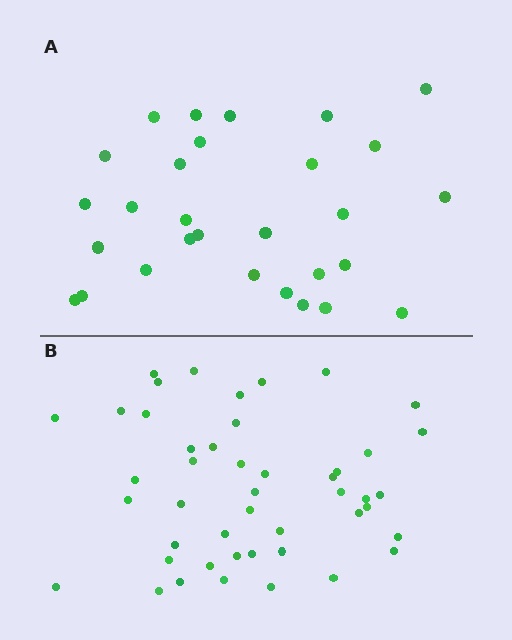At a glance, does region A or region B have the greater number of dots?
Region B (the bottom region) has more dots.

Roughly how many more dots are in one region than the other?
Region B has approximately 15 more dots than region A.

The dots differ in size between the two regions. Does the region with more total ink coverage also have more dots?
No. Region A has more total ink coverage because its dots are larger, but region B actually contains more individual dots. Total area can be misleading — the number of items is what matters here.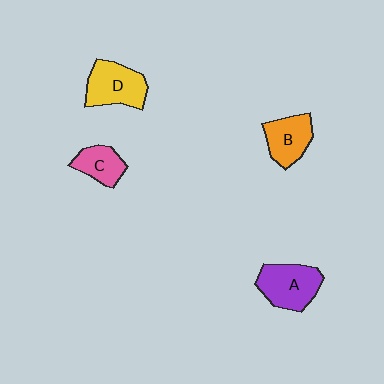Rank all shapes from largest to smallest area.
From largest to smallest: A (purple), D (yellow), B (orange), C (pink).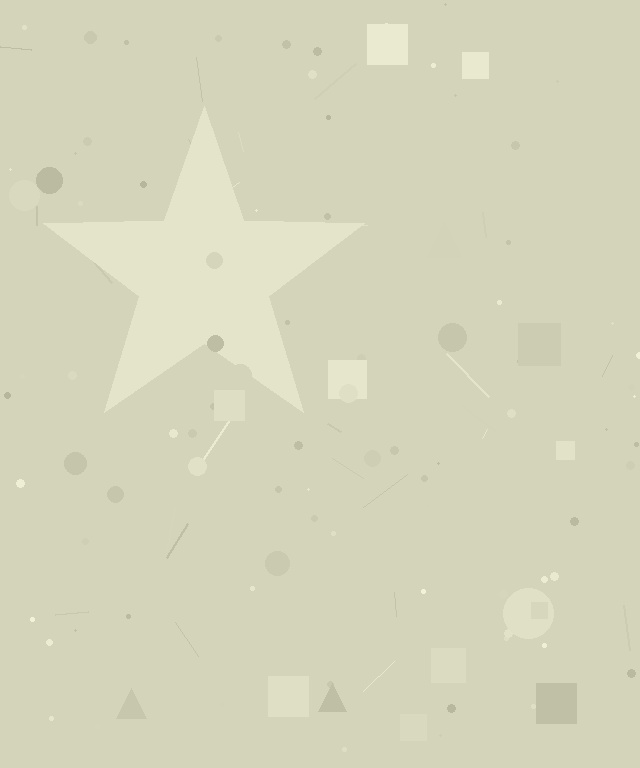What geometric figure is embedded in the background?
A star is embedded in the background.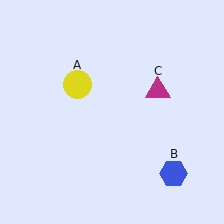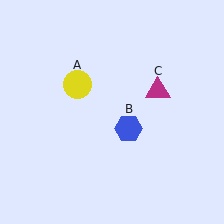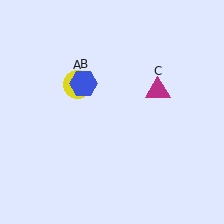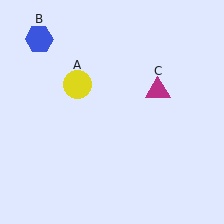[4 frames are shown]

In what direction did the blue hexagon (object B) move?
The blue hexagon (object B) moved up and to the left.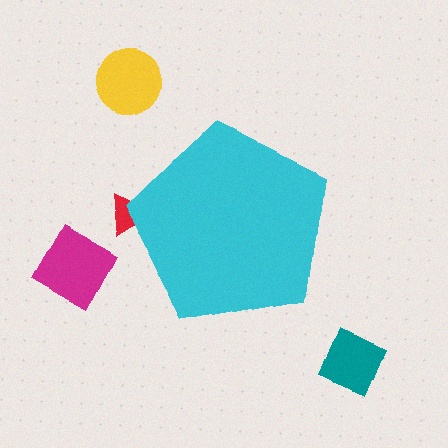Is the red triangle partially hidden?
Yes, the red triangle is partially hidden behind the cyan pentagon.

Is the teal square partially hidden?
No, the teal square is fully visible.